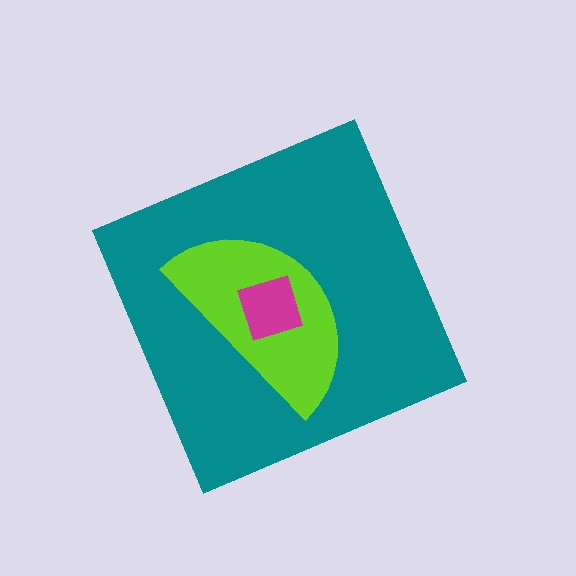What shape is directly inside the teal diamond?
The lime semicircle.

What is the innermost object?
The magenta square.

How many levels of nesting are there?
3.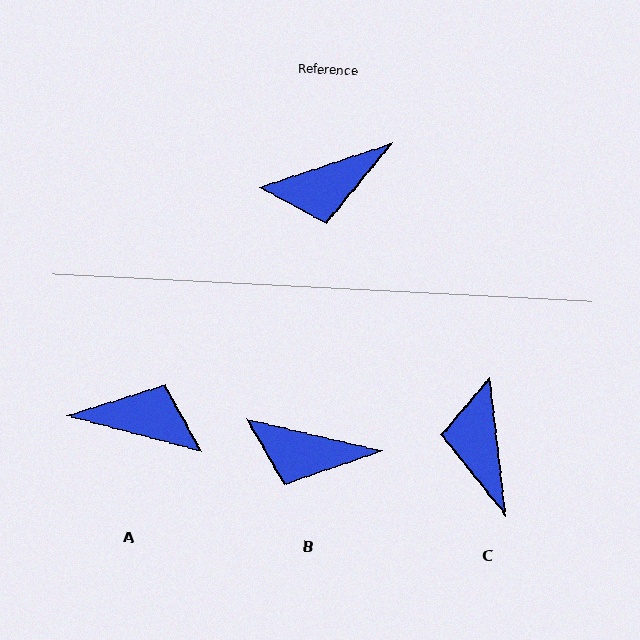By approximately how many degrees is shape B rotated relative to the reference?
Approximately 32 degrees clockwise.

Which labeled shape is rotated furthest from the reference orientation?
A, about 147 degrees away.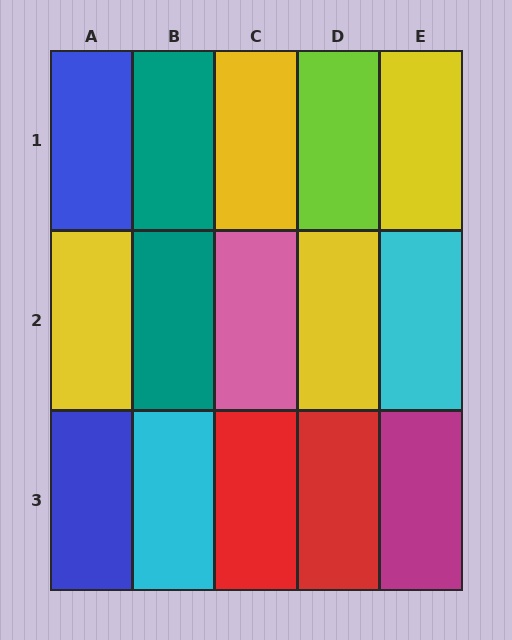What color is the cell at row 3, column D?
Red.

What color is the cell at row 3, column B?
Cyan.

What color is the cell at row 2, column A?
Yellow.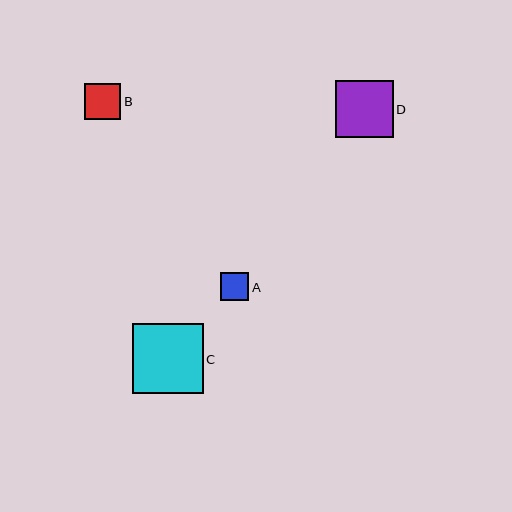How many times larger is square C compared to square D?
Square C is approximately 1.2 times the size of square D.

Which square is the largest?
Square C is the largest with a size of approximately 71 pixels.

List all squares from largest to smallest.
From largest to smallest: C, D, B, A.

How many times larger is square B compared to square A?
Square B is approximately 1.3 times the size of square A.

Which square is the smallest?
Square A is the smallest with a size of approximately 28 pixels.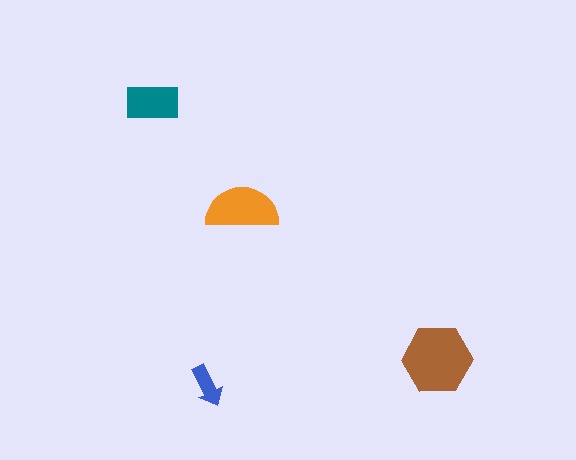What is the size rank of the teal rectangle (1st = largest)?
3rd.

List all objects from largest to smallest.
The brown hexagon, the orange semicircle, the teal rectangle, the blue arrow.